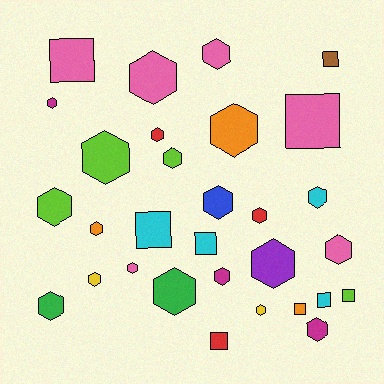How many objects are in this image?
There are 30 objects.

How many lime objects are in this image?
There are 4 lime objects.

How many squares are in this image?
There are 9 squares.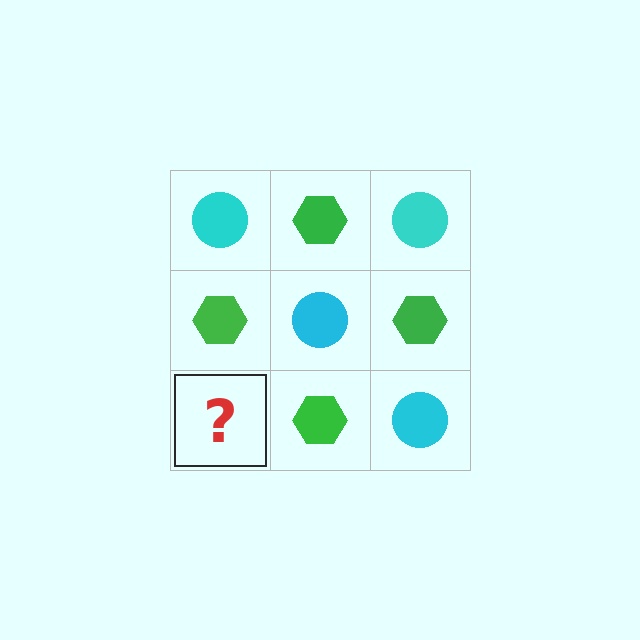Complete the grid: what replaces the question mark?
The question mark should be replaced with a cyan circle.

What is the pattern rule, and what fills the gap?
The rule is that it alternates cyan circle and green hexagon in a checkerboard pattern. The gap should be filled with a cyan circle.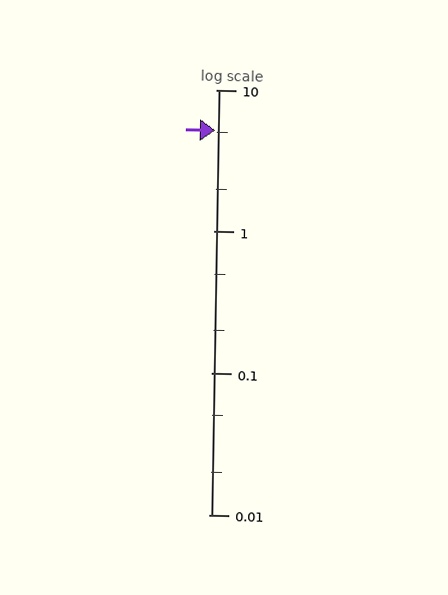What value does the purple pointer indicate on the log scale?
The pointer indicates approximately 5.2.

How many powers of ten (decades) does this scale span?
The scale spans 3 decades, from 0.01 to 10.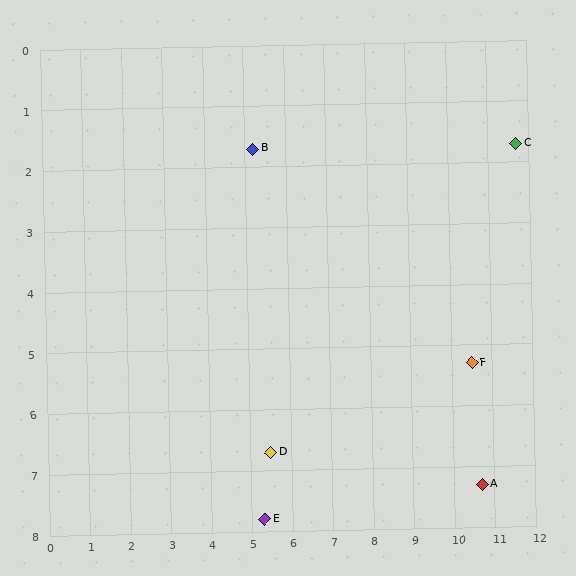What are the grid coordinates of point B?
Point B is at approximately (5.2, 1.7).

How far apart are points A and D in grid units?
Points A and D are about 5.2 grid units apart.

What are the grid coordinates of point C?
Point C is at approximately (11.7, 1.7).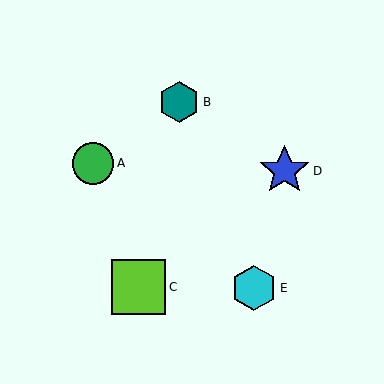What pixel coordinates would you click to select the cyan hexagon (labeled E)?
Click at (254, 288) to select the cyan hexagon E.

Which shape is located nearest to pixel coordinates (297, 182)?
The blue star (labeled D) at (284, 171) is nearest to that location.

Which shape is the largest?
The lime square (labeled C) is the largest.